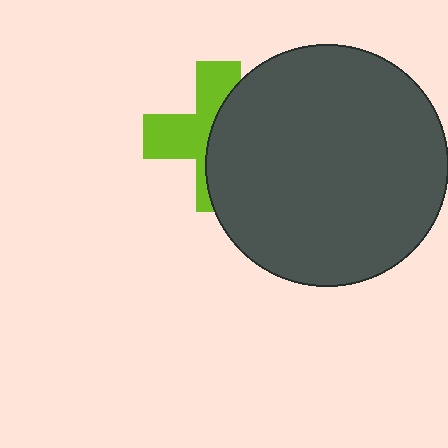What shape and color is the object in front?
The object in front is a dark gray circle.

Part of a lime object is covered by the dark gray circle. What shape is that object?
It is a cross.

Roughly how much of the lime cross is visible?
About half of it is visible (roughly 48%).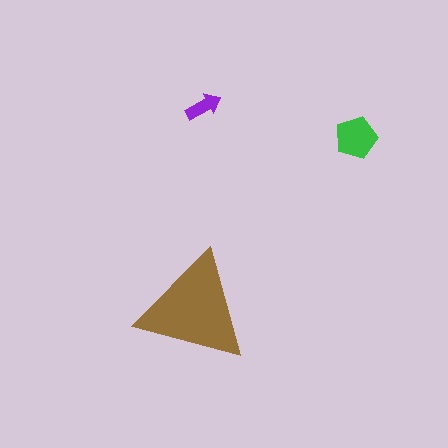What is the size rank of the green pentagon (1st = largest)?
2nd.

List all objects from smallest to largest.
The purple arrow, the green pentagon, the brown triangle.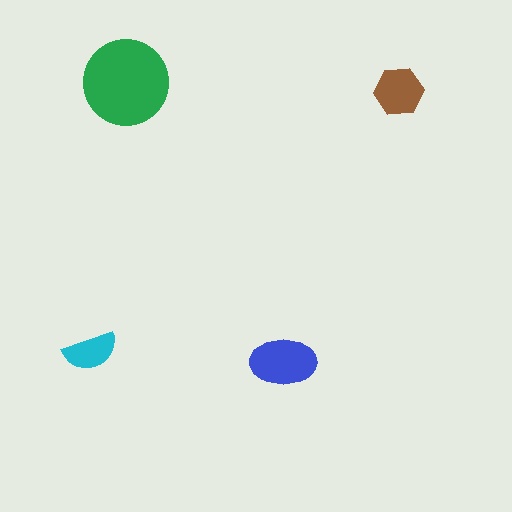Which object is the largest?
The green circle.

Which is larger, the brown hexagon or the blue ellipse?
The blue ellipse.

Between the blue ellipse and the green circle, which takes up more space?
The green circle.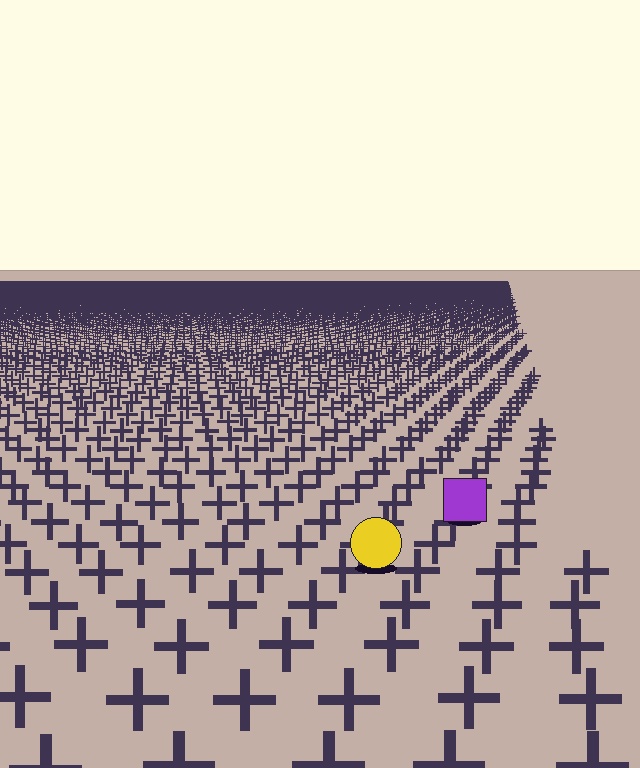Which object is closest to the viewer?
The yellow circle is closest. The texture marks near it are larger and more spread out.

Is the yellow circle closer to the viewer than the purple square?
Yes. The yellow circle is closer — you can tell from the texture gradient: the ground texture is coarser near it.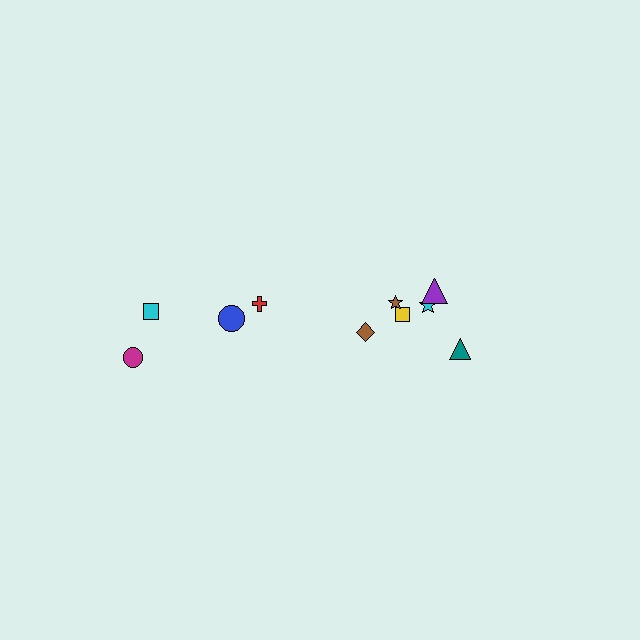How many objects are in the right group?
There are 6 objects.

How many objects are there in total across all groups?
There are 10 objects.